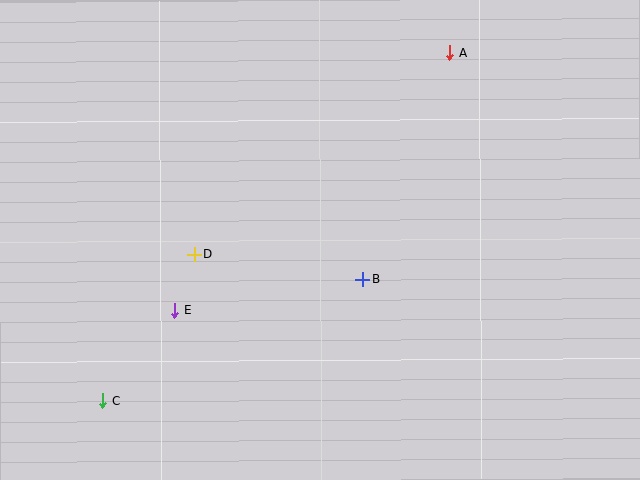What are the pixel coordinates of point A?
Point A is at (450, 53).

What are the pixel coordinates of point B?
Point B is at (363, 279).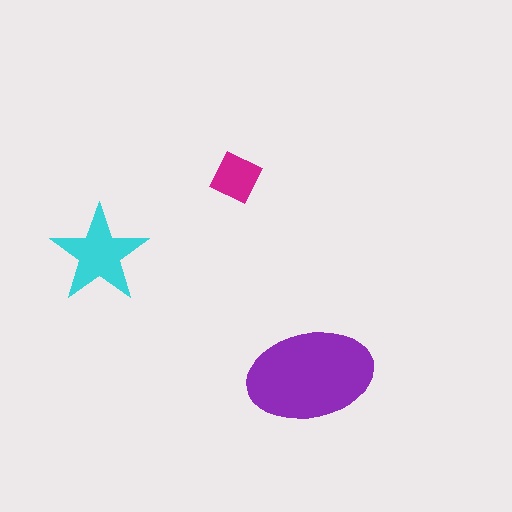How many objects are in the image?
There are 3 objects in the image.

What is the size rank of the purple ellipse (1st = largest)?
1st.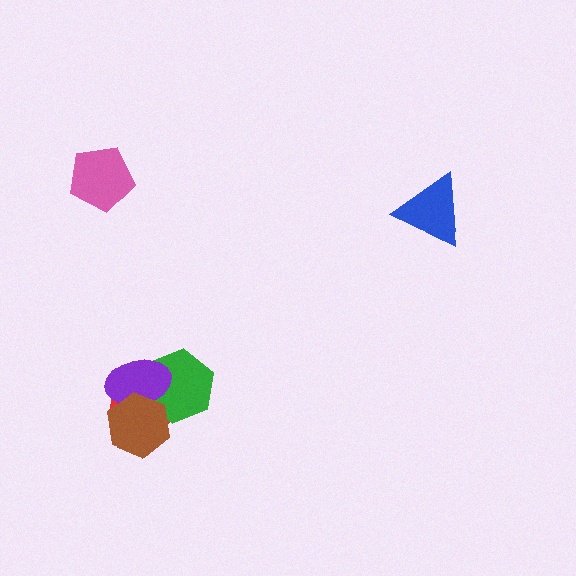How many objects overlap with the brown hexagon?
3 objects overlap with the brown hexagon.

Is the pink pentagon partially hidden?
No, no other shape covers it.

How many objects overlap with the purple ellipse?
3 objects overlap with the purple ellipse.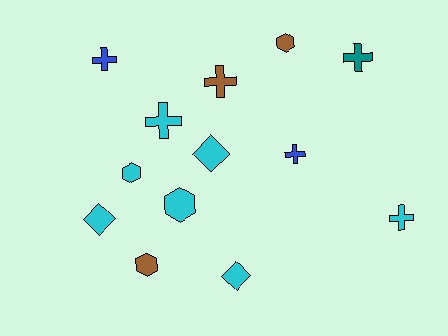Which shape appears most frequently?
Cross, with 6 objects.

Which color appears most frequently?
Cyan, with 7 objects.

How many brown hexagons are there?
There are 2 brown hexagons.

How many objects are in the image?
There are 13 objects.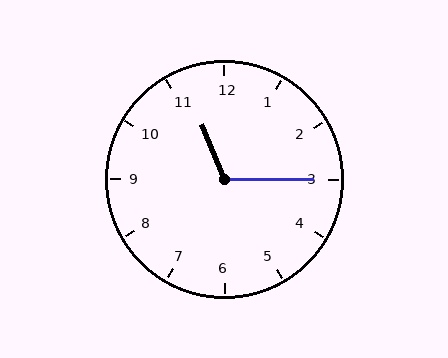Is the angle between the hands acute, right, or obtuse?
It is obtuse.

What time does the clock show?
11:15.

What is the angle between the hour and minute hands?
Approximately 112 degrees.